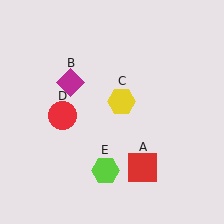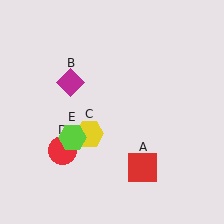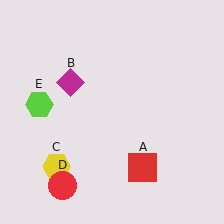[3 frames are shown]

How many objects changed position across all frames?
3 objects changed position: yellow hexagon (object C), red circle (object D), lime hexagon (object E).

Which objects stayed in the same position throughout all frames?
Red square (object A) and magenta diamond (object B) remained stationary.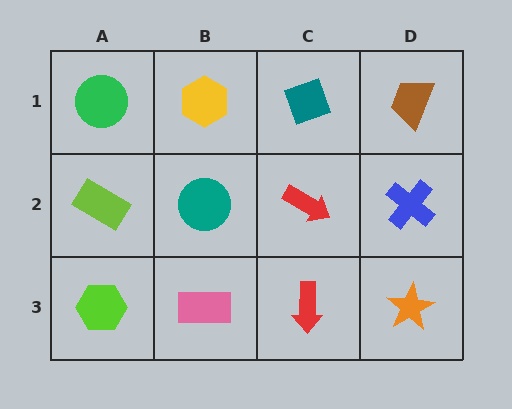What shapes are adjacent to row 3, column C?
A red arrow (row 2, column C), a pink rectangle (row 3, column B), an orange star (row 3, column D).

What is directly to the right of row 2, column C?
A blue cross.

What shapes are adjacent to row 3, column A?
A lime rectangle (row 2, column A), a pink rectangle (row 3, column B).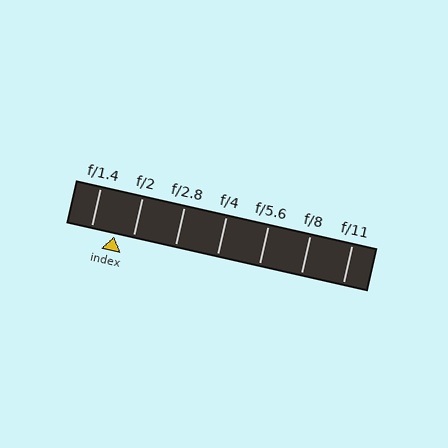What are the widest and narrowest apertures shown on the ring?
The widest aperture shown is f/1.4 and the narrowest is f/11.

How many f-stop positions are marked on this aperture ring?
There are 7 f-stop positions marked.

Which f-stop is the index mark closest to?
The index mark is closest to f/2.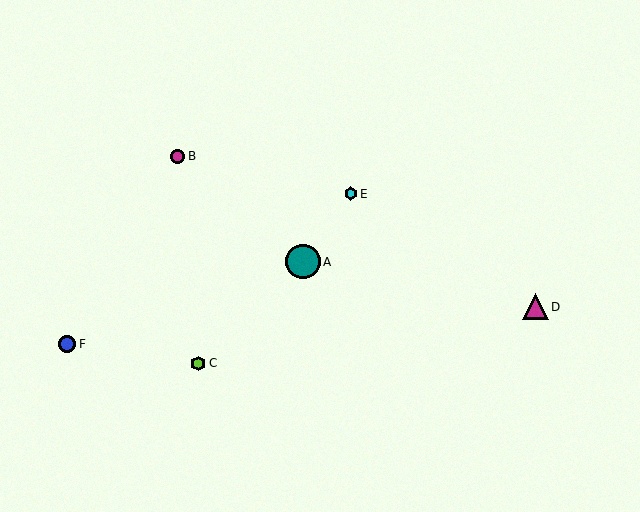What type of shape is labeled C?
Shape C is a lime hexagon.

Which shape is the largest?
The teal circle (labeled A) is the largest.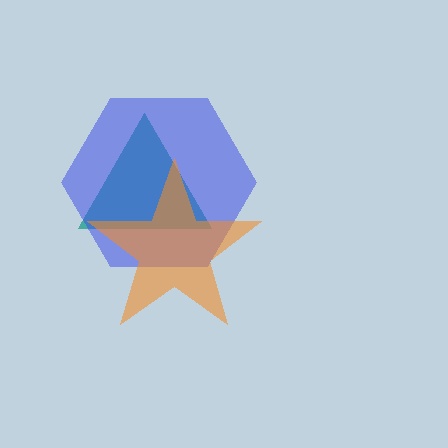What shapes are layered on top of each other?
The layered shapes are: a teal triangle, a blue hexagon, an orange star.